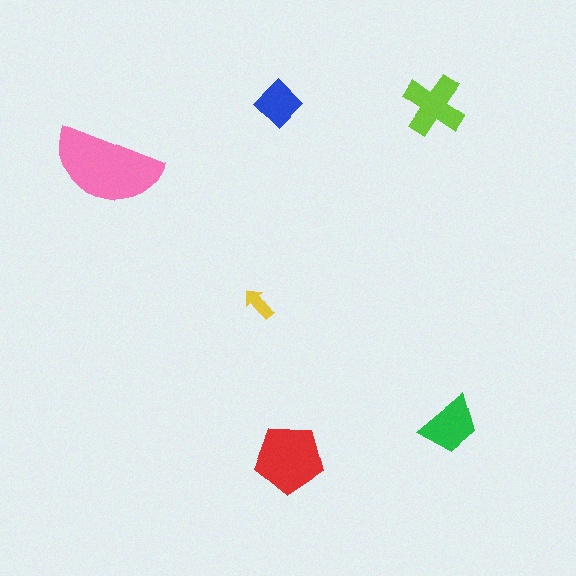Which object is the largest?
The pink semicircle.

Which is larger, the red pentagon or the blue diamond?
The red pentagon.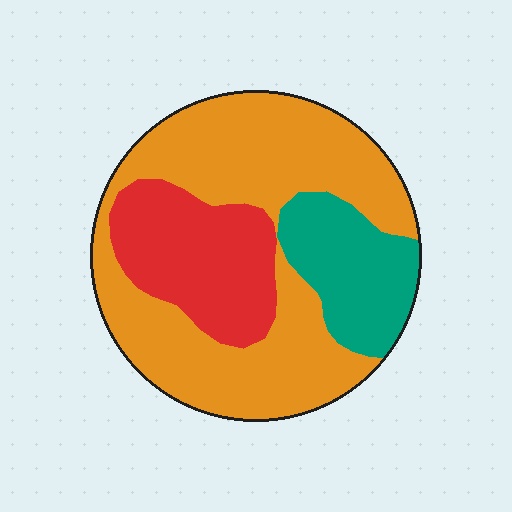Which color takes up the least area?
Teal, at roughly 20%.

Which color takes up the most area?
Orange, at roughly 60%.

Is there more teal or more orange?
Orange.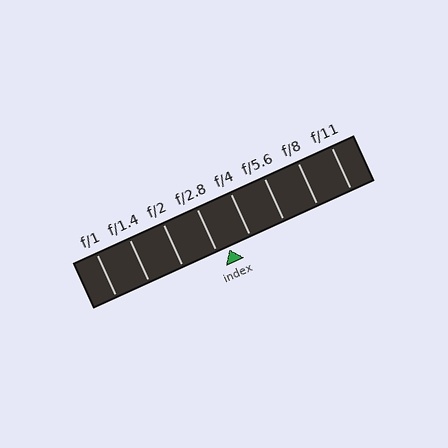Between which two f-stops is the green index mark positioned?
The index mark is between f/2.8 and f/4.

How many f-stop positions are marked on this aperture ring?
There are 8 f-stop positions marked.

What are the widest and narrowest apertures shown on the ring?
The widest aperture shown is f/1 and the narrowest is f/11.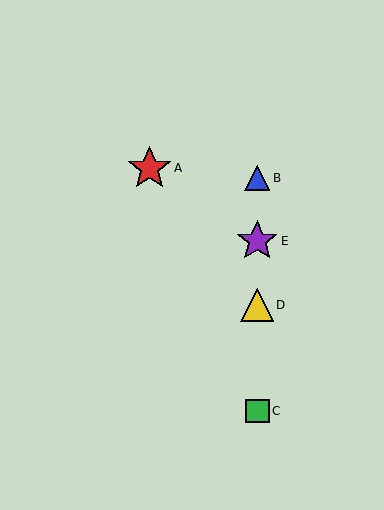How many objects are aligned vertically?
4 objects (B, C, D, E) are aligned vertically.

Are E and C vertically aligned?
Yes, both are at x≈257.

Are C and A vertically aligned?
No, C is at x≈257 and A is at x≈149.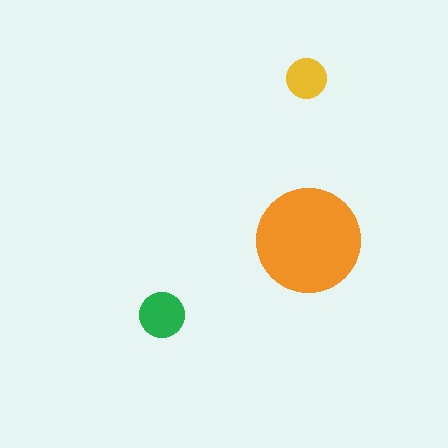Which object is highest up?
The yellow circle is topmost.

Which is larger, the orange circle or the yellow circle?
The orange one.